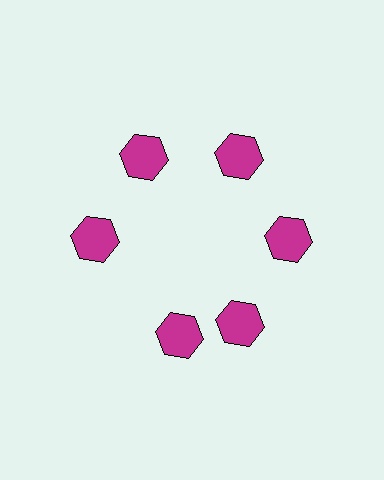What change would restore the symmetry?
The symmetry would be restored by rotating it back into even spacing with its neighbors so that all 6 hexagons sit at equal angles and equal distance from the center.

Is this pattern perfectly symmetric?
No. The 6 magenta hexagons are arranged in a ring, but one element near the 7 o'clock position is rotated out of alignment along the ring, breaking the 6-fold rotational symmetry.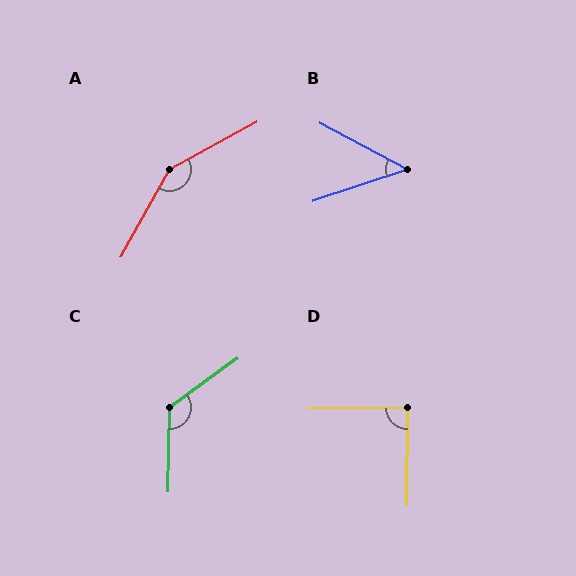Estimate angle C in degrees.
Approximately 127 degrees.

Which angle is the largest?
A, at approximately 148 degrees.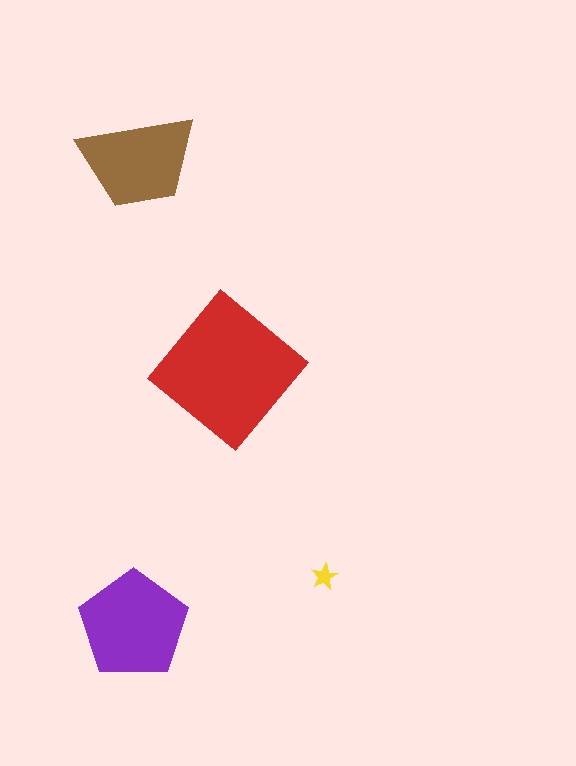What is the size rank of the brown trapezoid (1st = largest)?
3rd.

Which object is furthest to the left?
The purple pentagon is leftmost.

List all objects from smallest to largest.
The yellow star, the brown trapezoid, the purple pentagon, the red diamond.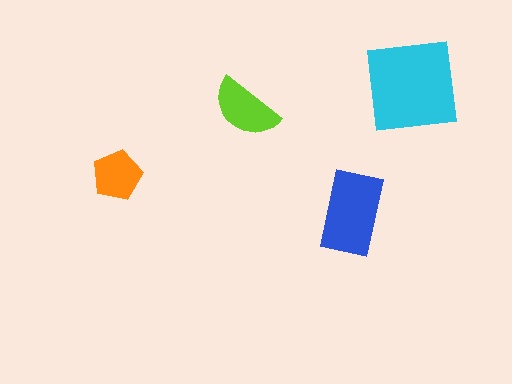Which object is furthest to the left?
The orange pentagon is leftmost.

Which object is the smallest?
The orange pentagon.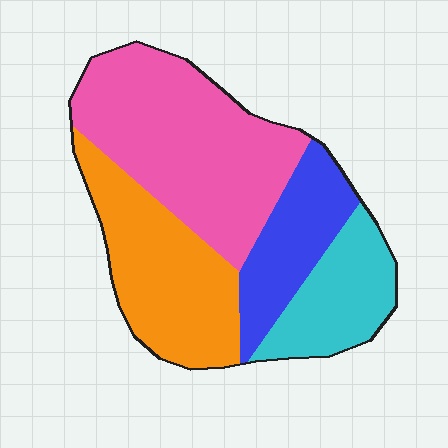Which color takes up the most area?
Pink, at roughly 40%.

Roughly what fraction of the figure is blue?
Blue takes up less than a sixth of the figure.